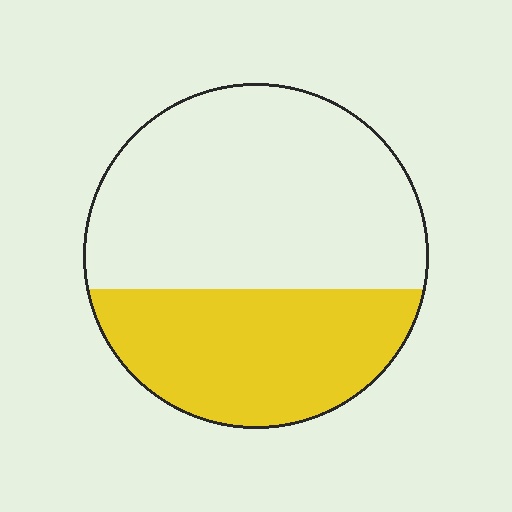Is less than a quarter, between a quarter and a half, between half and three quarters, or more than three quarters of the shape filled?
Between a quarter and a half.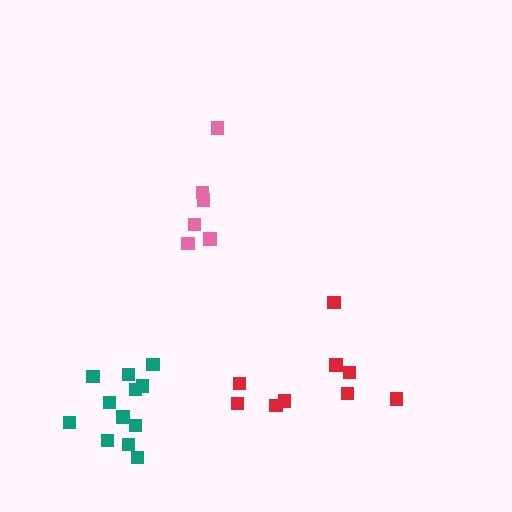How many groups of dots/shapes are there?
There are 3 groups.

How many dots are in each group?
Group 1: 6 dots, Group 2: 9 dots, Group 3: 12 dots (27 total).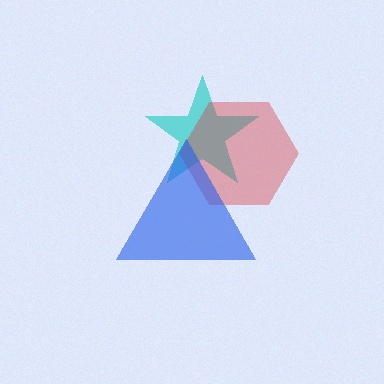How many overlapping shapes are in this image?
There are 3 overlapping shapes in the image.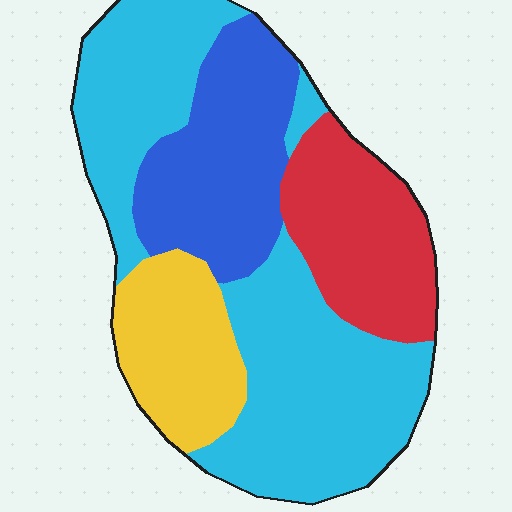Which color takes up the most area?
Cyan, at roughly 45%.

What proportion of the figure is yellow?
Yellow takes up less than a sixth of the figure.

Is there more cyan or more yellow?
Cyan.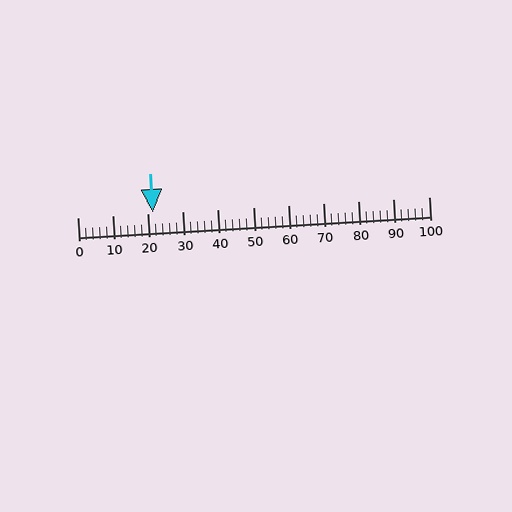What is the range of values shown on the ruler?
The ruler shows values from 0 to 100.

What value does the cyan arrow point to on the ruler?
The cyan arrow points to approximately 21.